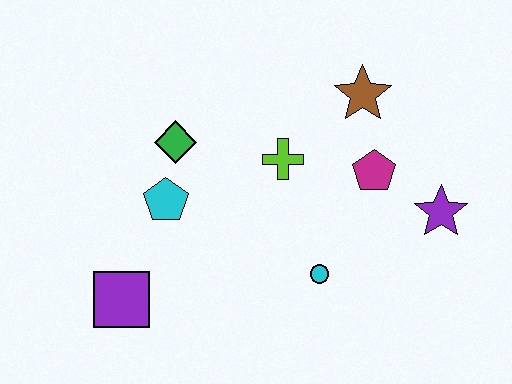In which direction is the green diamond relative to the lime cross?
The green diamond is to the left of the lime cross.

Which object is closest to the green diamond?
The cyan pentagon is closest to the green diamond.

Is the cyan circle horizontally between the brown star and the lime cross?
Yes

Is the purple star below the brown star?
Yes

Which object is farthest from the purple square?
The purple star is farthest from the purple square.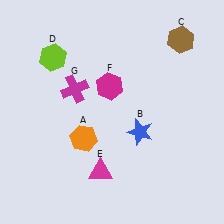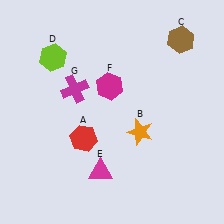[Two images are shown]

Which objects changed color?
A changed from orange to red. B changed from blue to orange.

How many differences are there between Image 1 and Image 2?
There are 2 differences between the two images.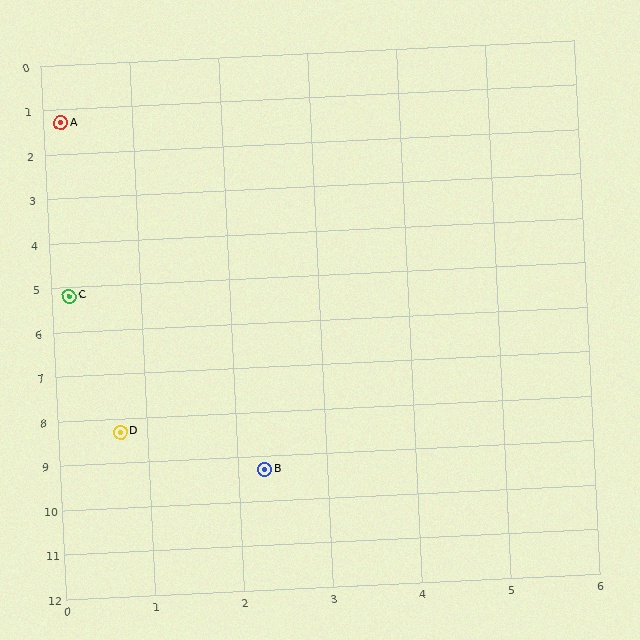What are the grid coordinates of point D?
Point D is at approximately (0.7, 8.3).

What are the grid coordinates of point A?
Point A is at approximately (0.2, 1.3).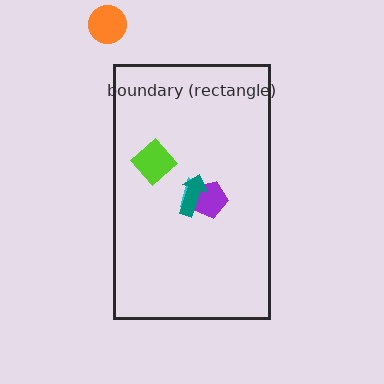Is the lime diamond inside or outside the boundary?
Inside.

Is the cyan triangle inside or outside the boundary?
Inside.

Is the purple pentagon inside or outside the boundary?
Inside.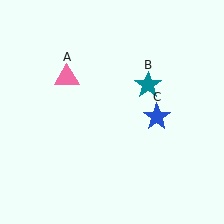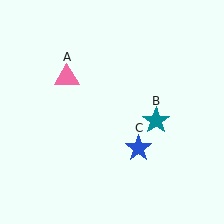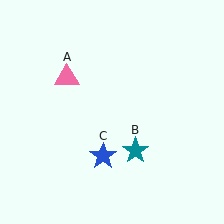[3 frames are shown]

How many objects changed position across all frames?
2 objects changed position: teal star (object B), blue star (object C).